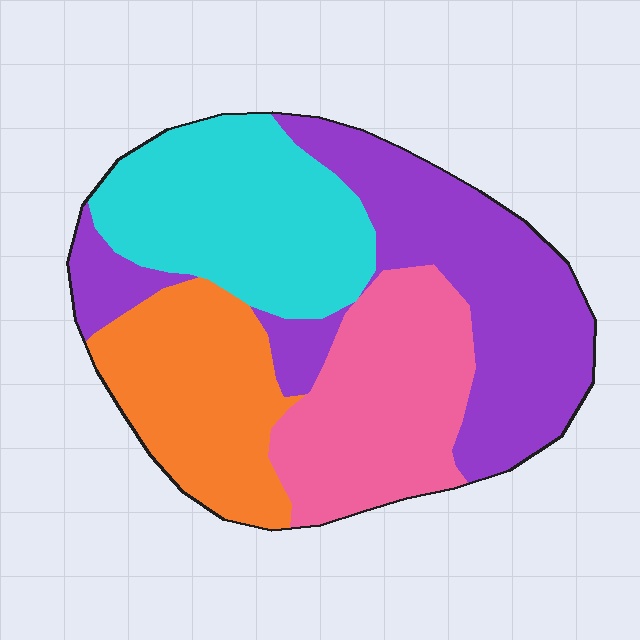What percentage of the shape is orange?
Orange takes up about one fifth (1/5) of the shape.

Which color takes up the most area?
Purple, at roughly 35%.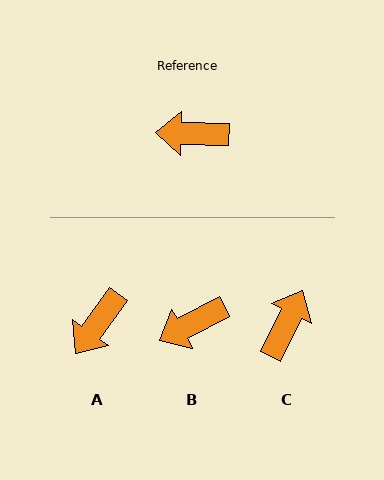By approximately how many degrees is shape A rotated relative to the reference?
Approximately 55 degrees counter-clockwise.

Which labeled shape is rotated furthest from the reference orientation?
C, about 115 degrees away.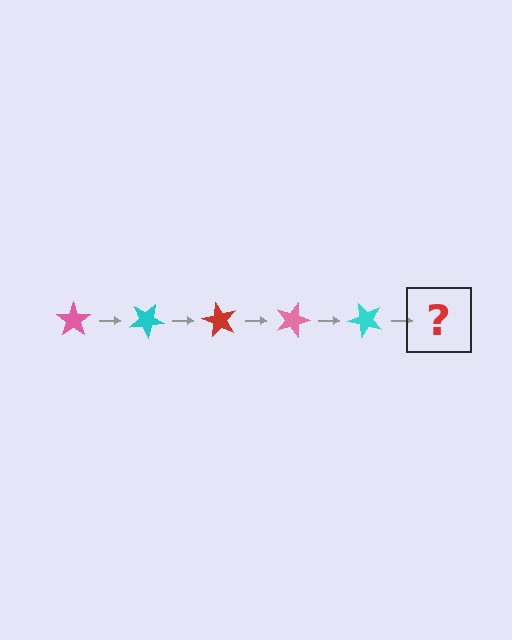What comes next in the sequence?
The next element should be a red star, rotated 150 degrees from the start.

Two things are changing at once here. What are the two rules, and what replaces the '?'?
The two rules are that it rotates 30 degrees each step and the color cycles through pink, cyan, and red. The '?' should be a red star, rotated 150 degrees from the start.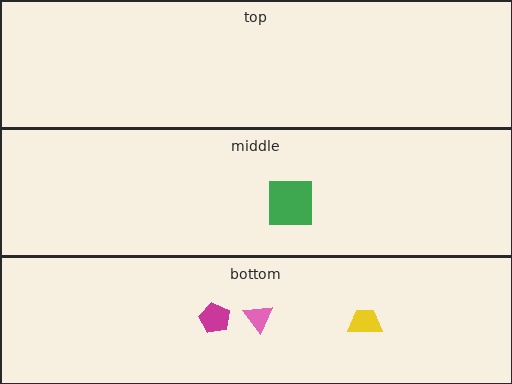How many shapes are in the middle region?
1.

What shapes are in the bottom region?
The magenta pentagon, the yellow trapezoid, the pink triangle.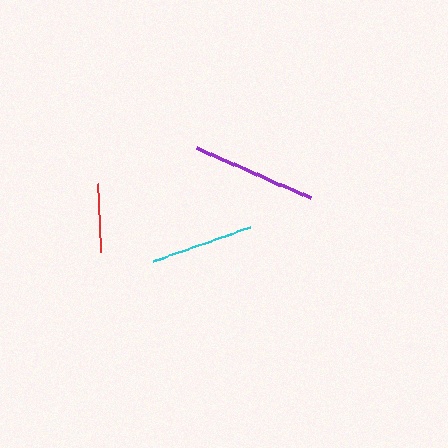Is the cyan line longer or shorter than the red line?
The cyan line is longer than the red line.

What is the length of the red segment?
The red segment is approximately 69 pixels long.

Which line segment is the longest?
The purple line is the longest at approximately 124 pixels.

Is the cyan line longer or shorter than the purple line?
The purple line is longer than the cyan line.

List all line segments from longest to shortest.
From longest to shortest: purple, cyan, red.